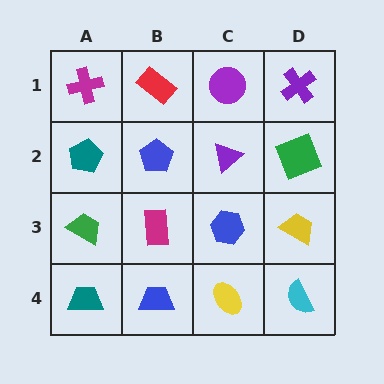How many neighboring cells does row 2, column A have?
3.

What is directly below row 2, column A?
A green trapezoid.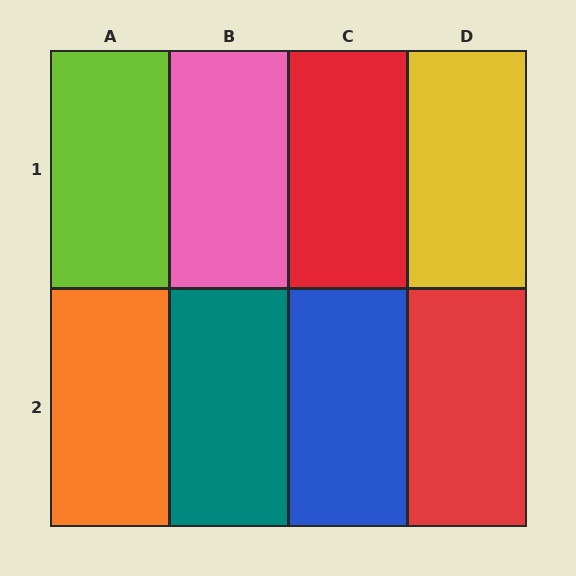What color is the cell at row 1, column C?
Red.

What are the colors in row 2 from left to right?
Orange, teal, blue, red.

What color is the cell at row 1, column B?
Pink.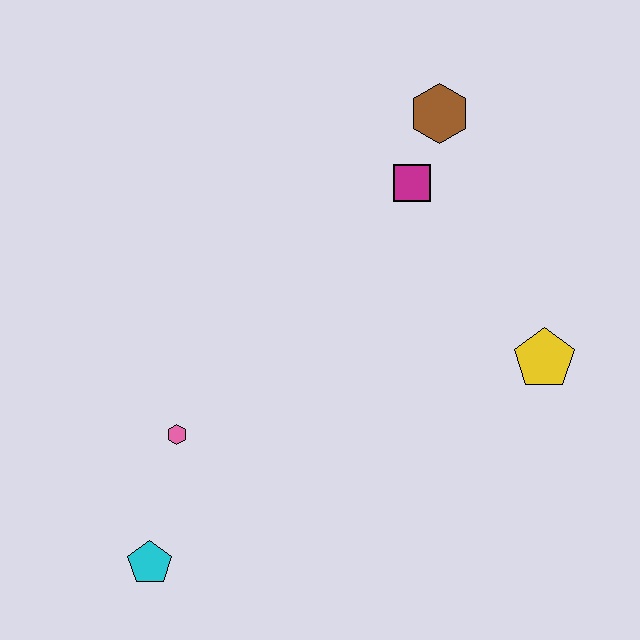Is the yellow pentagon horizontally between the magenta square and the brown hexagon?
No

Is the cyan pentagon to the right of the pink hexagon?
No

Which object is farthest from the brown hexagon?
The cyan pentagon is farthest from the brown hexagon.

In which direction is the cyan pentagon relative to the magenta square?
The cyan pentagon is below the magenta square.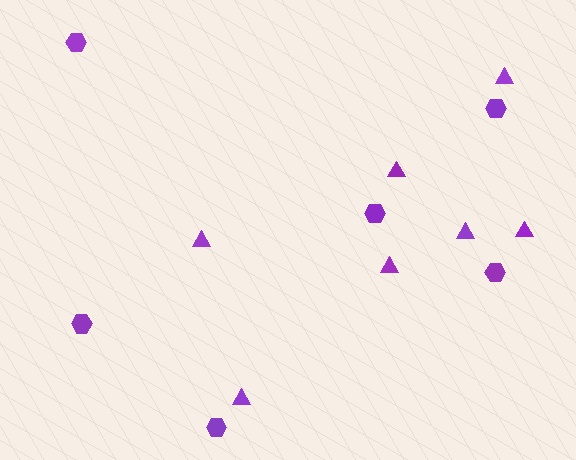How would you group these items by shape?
There are 2 groups: one group of hexagons (6) and one group of triangles (7).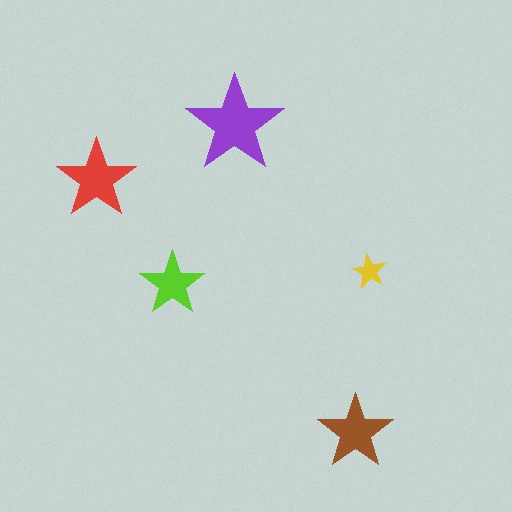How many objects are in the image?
There are 5 objects in the image.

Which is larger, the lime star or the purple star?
The purple one.